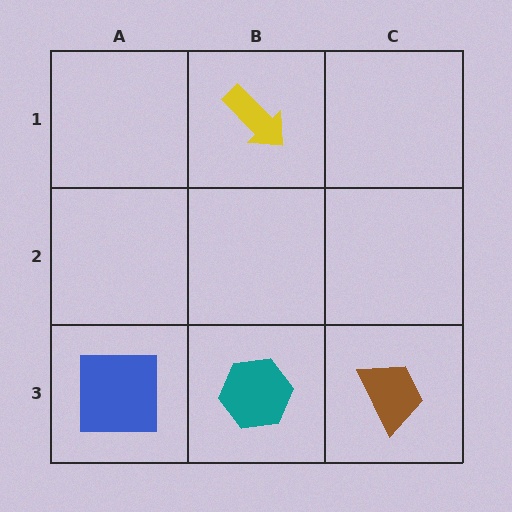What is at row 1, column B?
A yellow arrow.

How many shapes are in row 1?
1 shape.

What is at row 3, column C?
A brown trapezoid.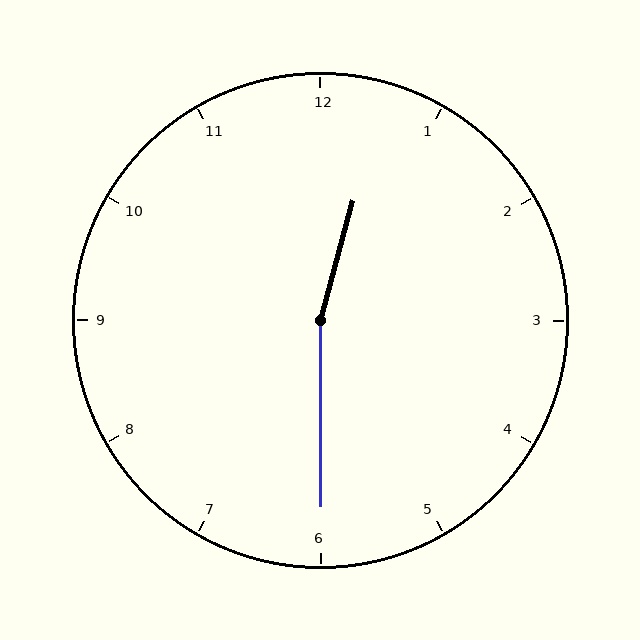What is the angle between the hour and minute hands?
Approximately 165 degrees.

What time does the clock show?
12:30.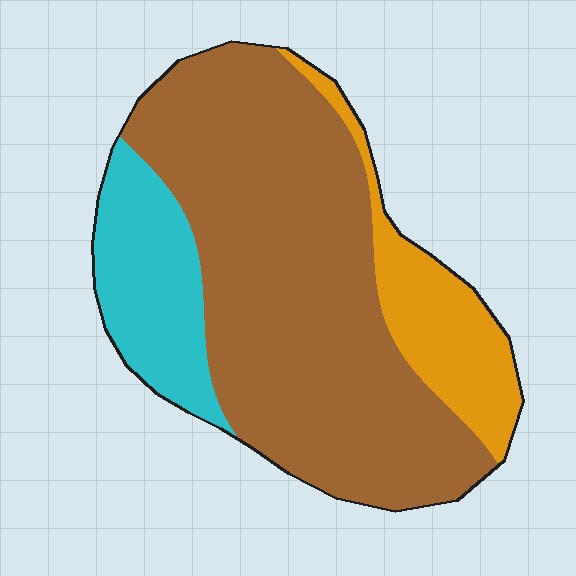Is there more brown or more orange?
Brown.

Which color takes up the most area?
Brown, at roughly 65%.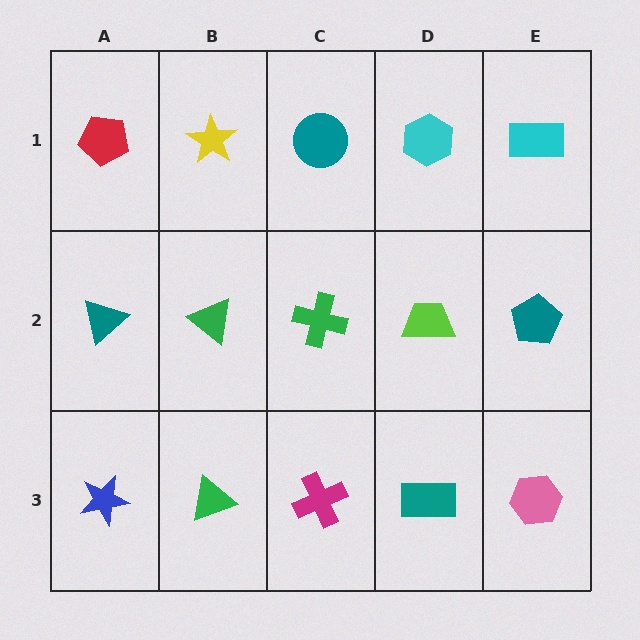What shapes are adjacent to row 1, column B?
A green triangle (row 2, column B), a red pentagon (row 1, column A), a teal circle (row 1, column C).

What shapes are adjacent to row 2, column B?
A yellow star (row 1, column B), a green triangle (row 3, column B), a teal triangle (row 2, column A), a green cross (row 2, column C).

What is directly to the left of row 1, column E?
A cyan hexagon.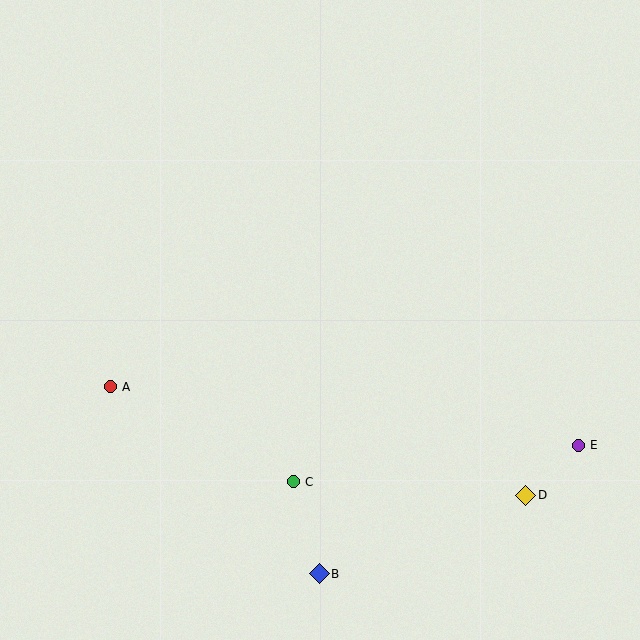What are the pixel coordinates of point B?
Point B is at (319, 574).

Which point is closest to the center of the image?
Point C at (293, 482) is closest to the center.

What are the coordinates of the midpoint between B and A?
The midpoint between B and A is at (215, 480).